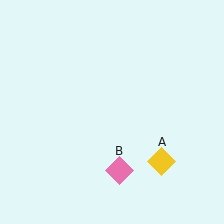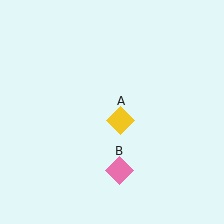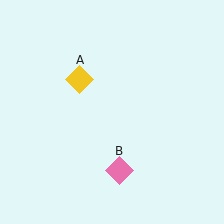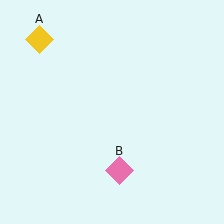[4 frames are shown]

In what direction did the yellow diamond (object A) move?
The yellow diamond (object A) moved up and to the left.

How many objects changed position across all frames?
1 object changed position: yellow diamond (object A).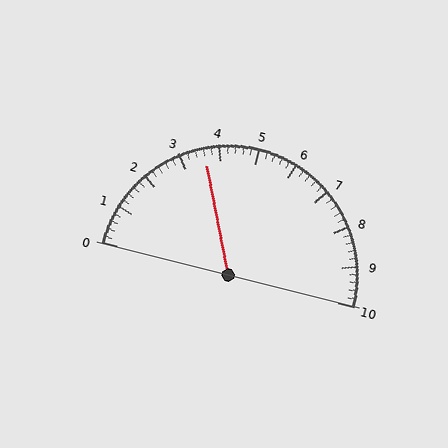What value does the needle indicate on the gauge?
The needle indicates approximately 3.6.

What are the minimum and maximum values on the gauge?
The gauge ranges from 0 to 10.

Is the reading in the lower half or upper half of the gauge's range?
The reading is in the lower half of the range (0 to 10).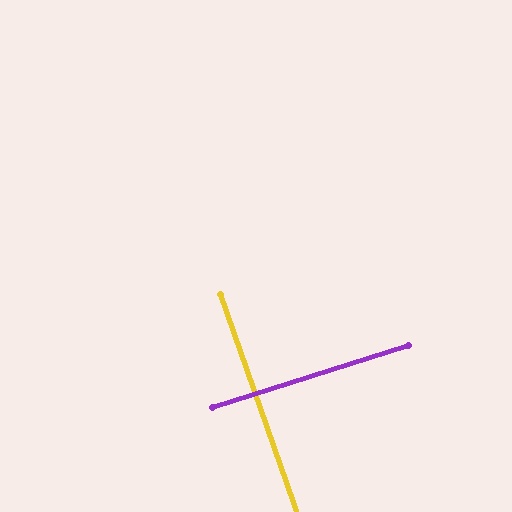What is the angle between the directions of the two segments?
Approximately 88 degrees.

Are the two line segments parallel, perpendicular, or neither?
Perpendicular — they meet at approximately 88°.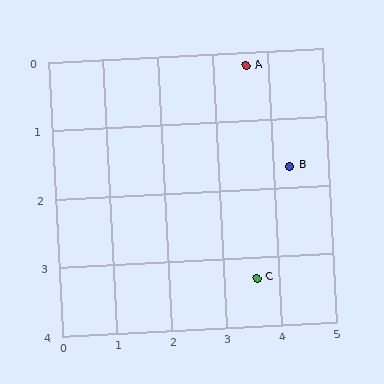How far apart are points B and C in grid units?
Points B and C are about 1.7 grid units apart.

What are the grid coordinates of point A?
Point A is at approximately (3.6, 0.2).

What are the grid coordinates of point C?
Point C is at approximately (3.6, 3.3).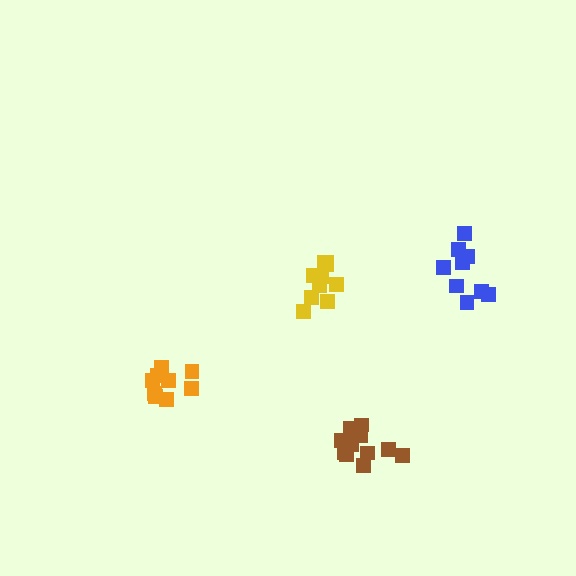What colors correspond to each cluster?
The clusters are colored: yellow, brown, blue, orange.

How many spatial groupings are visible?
There are 4 spatial groupings.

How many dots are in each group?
Group 1: 10 dots, Group 2: 14 dots, Group 3: 9 dots, Group 4: 10 dots (43 total).